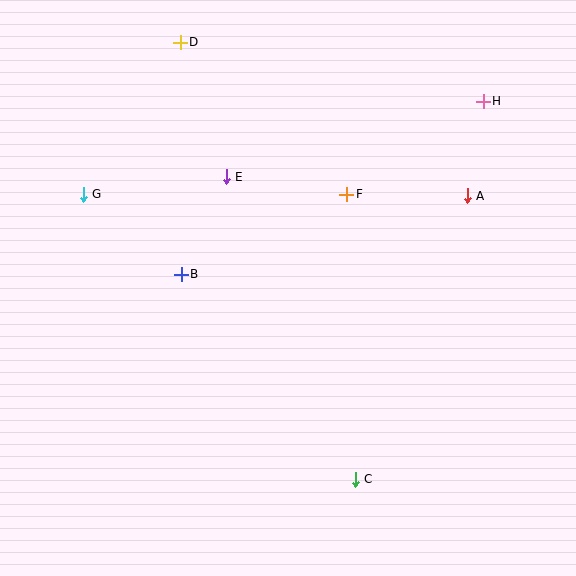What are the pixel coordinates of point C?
Point C is at (355, 479).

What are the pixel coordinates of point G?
Point G is at (83, 194).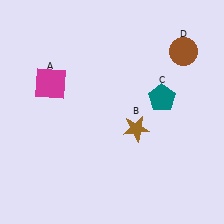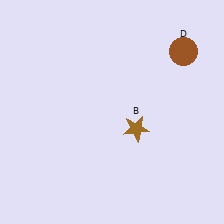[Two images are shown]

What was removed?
The teal pentagon (C), the magenta square (A) were removed in Image 2.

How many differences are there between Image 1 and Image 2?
There are 2 differences between the two images.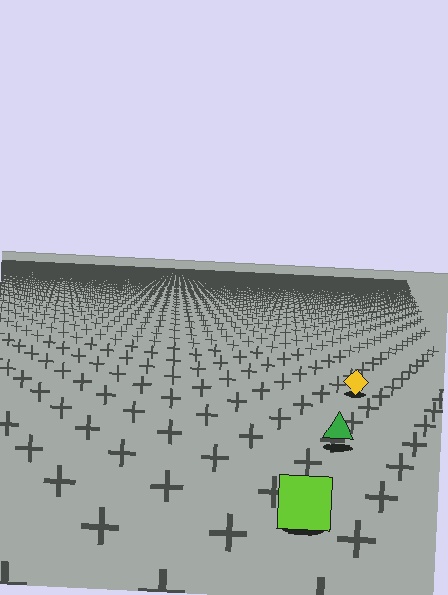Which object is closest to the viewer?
The lime square is closest. The texture marks near it are larger and more spread out.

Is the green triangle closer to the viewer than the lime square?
No. The lime square is closer — you can tell from the texture gradient: the ground texture is coarser near it.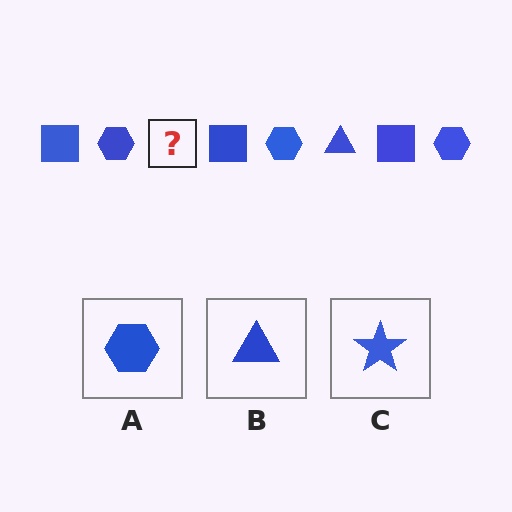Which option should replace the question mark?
Option B.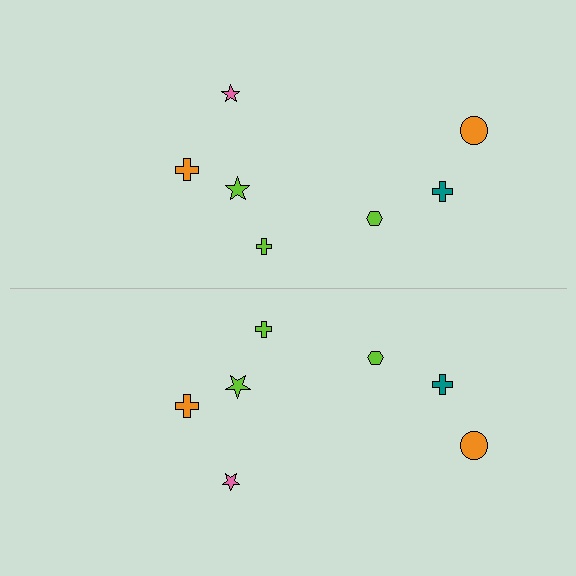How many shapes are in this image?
There are 14 shapes in this image.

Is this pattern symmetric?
Yes, this pattern has bilateral (reflection) symmetry.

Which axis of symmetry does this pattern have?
The pattern has a horizontal axis of symmetry running through the center of the image.